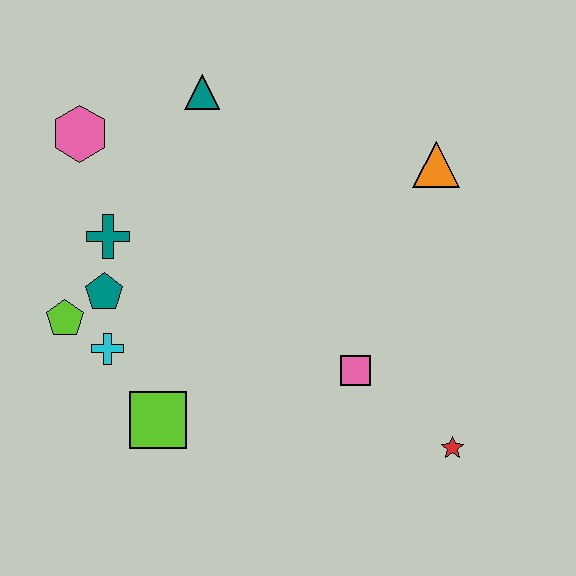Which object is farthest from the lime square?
The orange triangle is farthest from the lime square.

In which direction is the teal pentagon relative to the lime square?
The teal pentagon is above the lime square.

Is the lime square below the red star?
No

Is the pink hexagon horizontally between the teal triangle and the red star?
No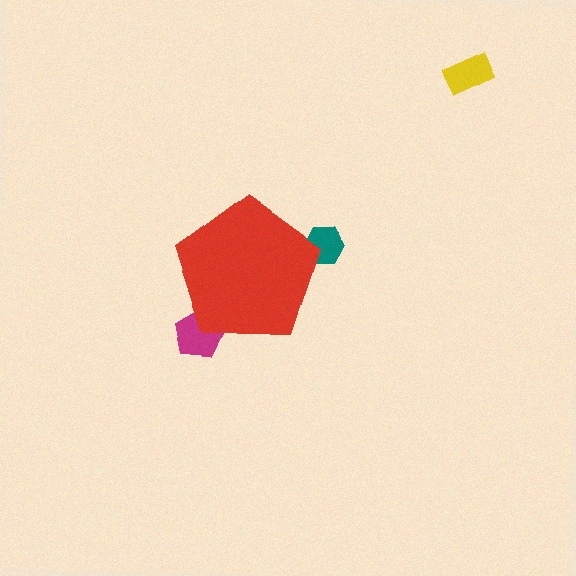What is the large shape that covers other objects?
A red pentagon.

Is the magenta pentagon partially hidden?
Yes, the magenta pentagon is partially hidden behind the red pentagon.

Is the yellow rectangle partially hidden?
No, the yellow rectangle is fully visible.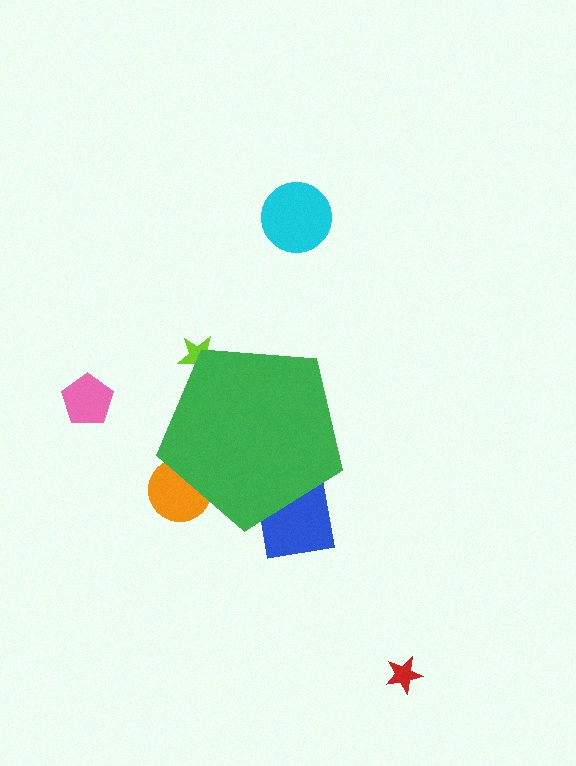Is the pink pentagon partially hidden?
No, the pink pentagon is fully visible.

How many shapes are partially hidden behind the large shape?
3 shapes are partially hidden.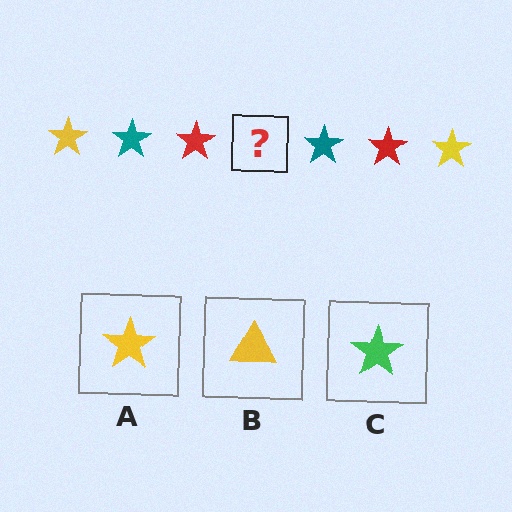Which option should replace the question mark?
Option A.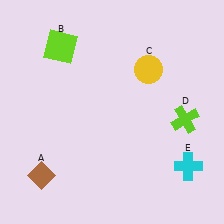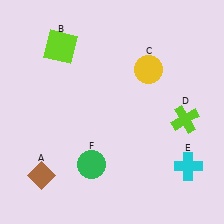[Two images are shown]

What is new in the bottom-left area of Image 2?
A green circle (F) was added in the bottom-left area of Image 2.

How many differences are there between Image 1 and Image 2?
There is 1 difference between the two images.